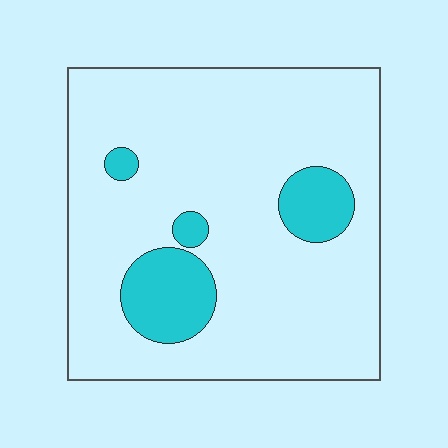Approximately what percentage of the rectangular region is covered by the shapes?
Approximately 15%.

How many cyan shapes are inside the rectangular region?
4.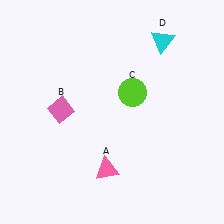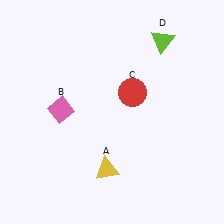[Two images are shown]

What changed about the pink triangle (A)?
In Image 1, A is pink. In Image 2, it changed to yellow.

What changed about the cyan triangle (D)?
In Image 1, D is cyan. In Image 2, it changed to lime.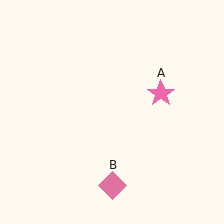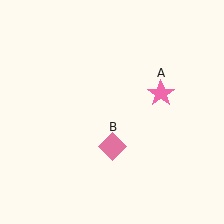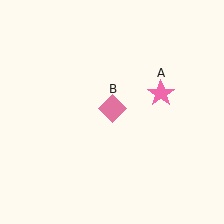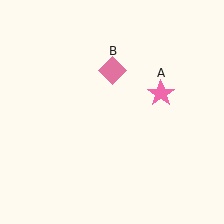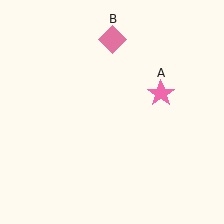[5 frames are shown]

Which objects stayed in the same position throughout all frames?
Pink star (object A) remained stationary.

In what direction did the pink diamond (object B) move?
The pink diamond (object B) moved up.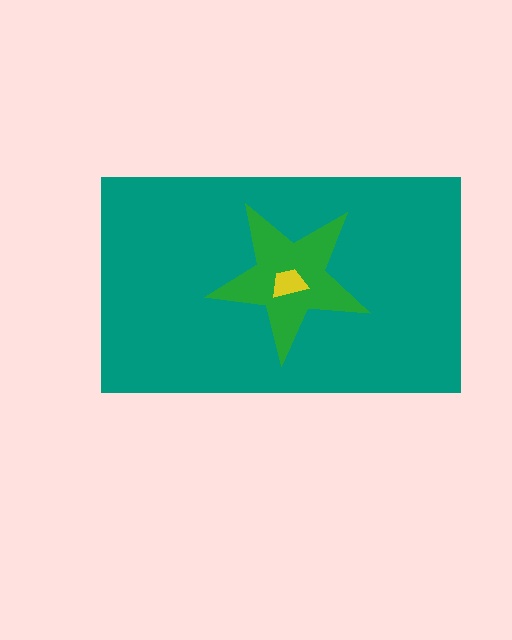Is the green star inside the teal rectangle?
Yes.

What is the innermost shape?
The yellow trapezoid.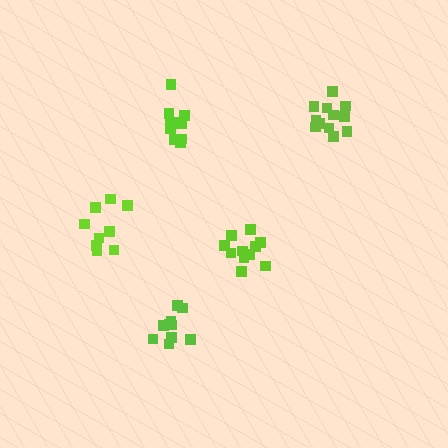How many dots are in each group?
Group 1: 11 dots, Group 2: 9 dots, Group 3: 10 dots, Group 4: 12 dots, Group 5: 13 dots (55 total).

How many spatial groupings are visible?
There are 5 spatial groupings.